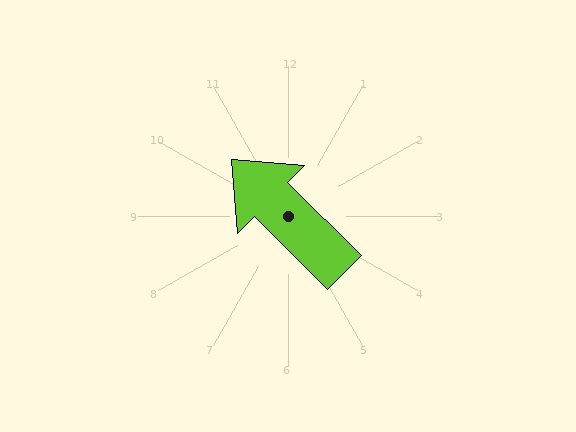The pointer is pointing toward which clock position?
Roughly 10 o'clock.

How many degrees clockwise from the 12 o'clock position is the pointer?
Approximately 315 degrees.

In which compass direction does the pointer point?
Northwest.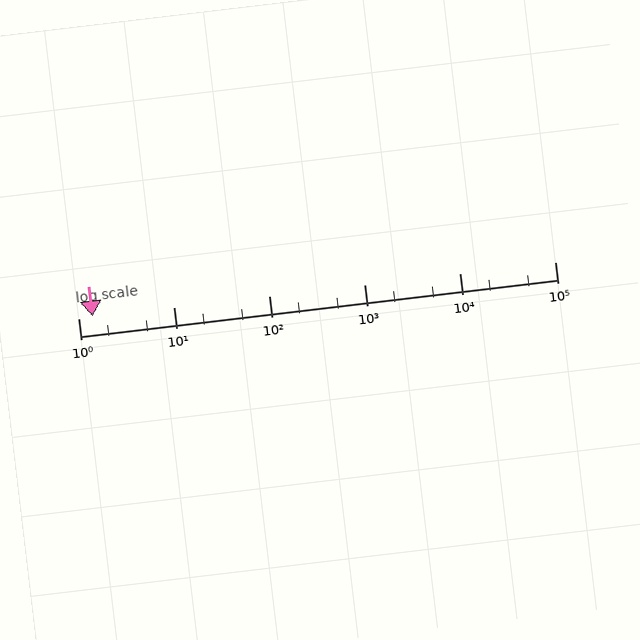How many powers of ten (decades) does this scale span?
The scale spans 5 decades, from 1 to 100000.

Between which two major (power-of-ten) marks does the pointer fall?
The pointer is between 1 and 10.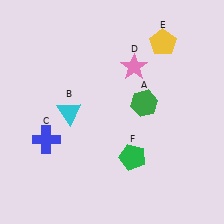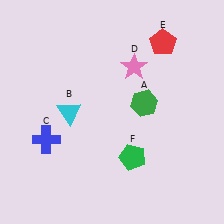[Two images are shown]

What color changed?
The pentagon (E) changed from yellow in Image 1 to red in Image 2.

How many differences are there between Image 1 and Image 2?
There is 1 difference between the two images.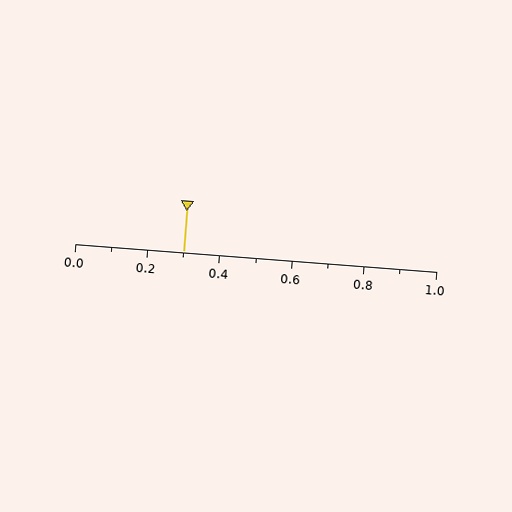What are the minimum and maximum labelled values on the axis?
The axis runs from 0.0 to 1.0.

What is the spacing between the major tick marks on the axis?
The major ticks are spaced 0.2 apart.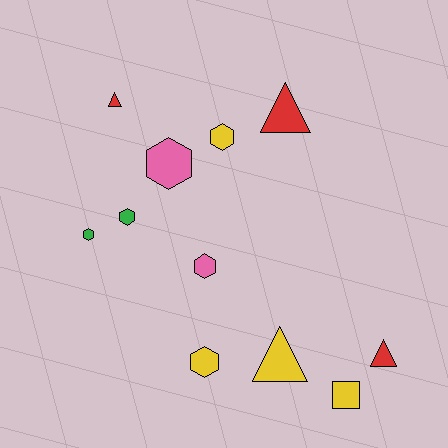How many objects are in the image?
There are 11 objects.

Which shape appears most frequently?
Hexagon, with 6 objects.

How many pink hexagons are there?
There are 2 pink hexagons.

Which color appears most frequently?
Yellow, with 4 objects.